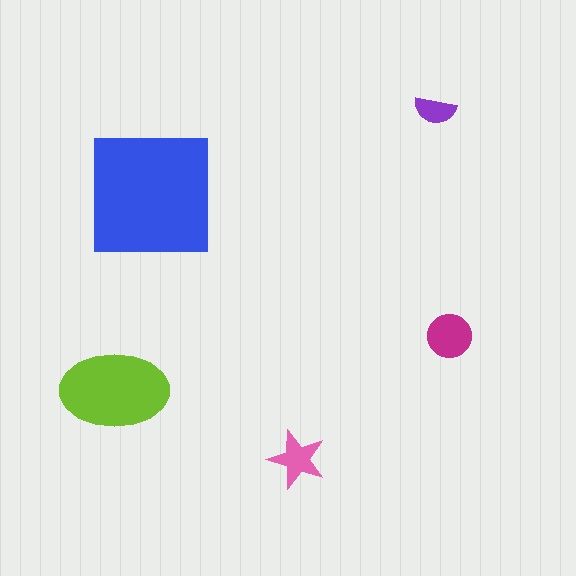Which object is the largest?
The blue square.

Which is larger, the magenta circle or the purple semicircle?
The magenta circle.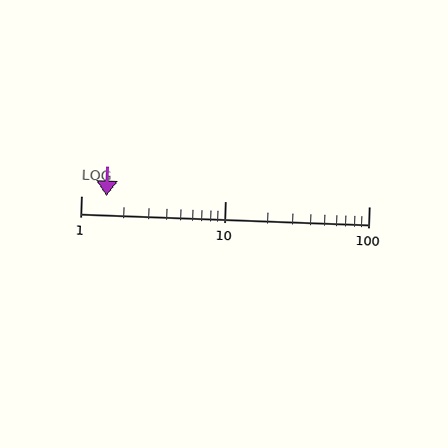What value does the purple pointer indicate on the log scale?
The pointer indicates approximately 1.5.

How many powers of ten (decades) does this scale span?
The scale spans 2 decades, from 1 to 100.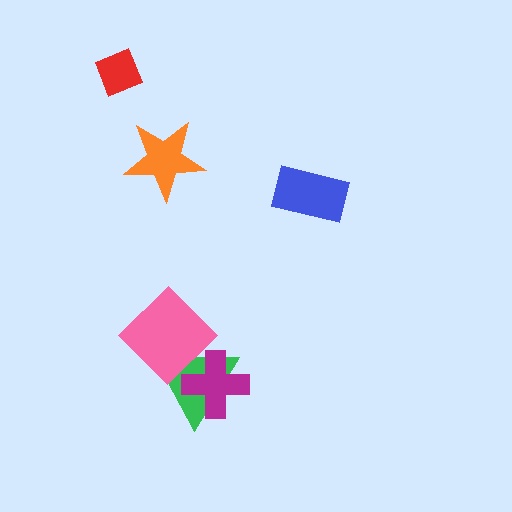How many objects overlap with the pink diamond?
2 objects overlap with the pink diamond.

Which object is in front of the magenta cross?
The pink diamond is in front of the magenta cross.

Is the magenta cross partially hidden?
Yes, it is partially covered by another shape.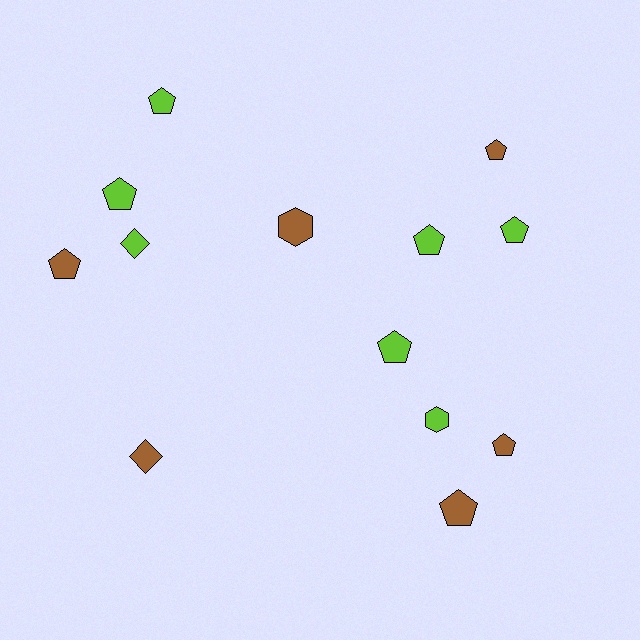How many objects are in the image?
There are 13 objects.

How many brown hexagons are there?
There is 1 brown hexagon.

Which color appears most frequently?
Lime, with 7 objects.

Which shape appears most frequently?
Pentagon, with 9 objects.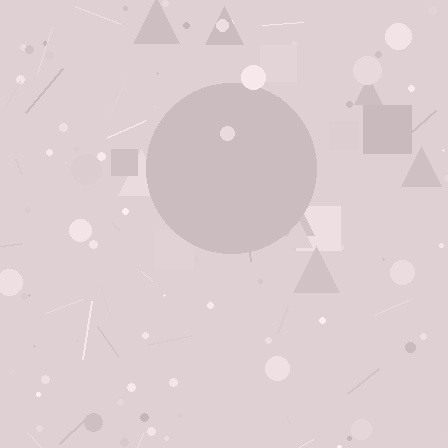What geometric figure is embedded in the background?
A circle is embedded in the background.